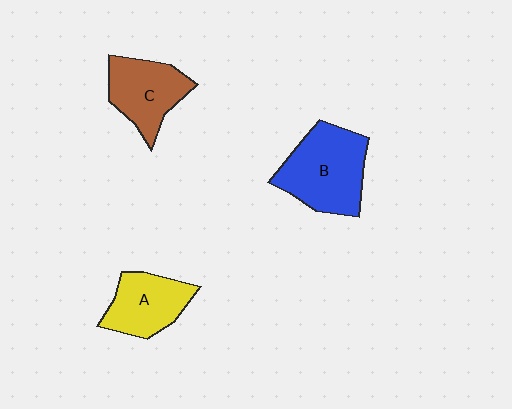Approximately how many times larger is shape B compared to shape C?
Approximately 1.4 times.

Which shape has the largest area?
Shape B (blue).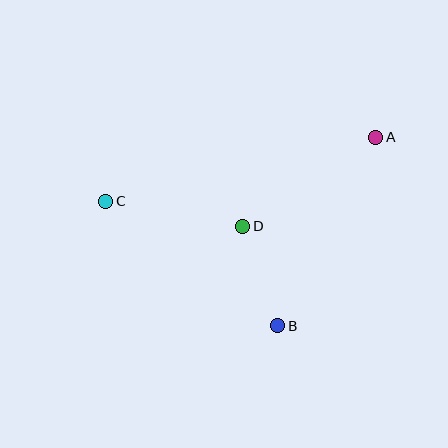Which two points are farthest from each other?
Points A and C are farthest from each other.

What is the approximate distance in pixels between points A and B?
The distance between A and B is approximately 213 pixels.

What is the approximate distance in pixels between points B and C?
The distance between B and C is approximately 213 pixels.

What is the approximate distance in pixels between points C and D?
The distance between C and D is approximately 139 pixels.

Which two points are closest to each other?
Points B and D are closest to each other.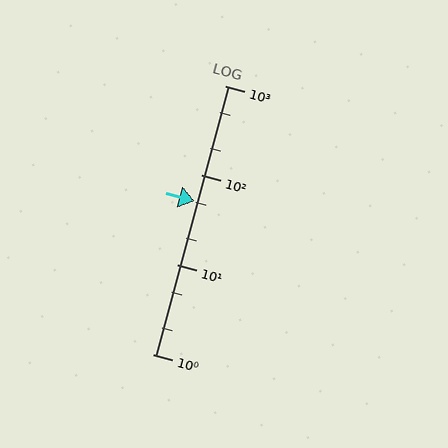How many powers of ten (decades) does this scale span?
The scale spans 3 decades, from 1 to 1000.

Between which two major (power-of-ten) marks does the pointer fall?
The pointer is between 10 and 100.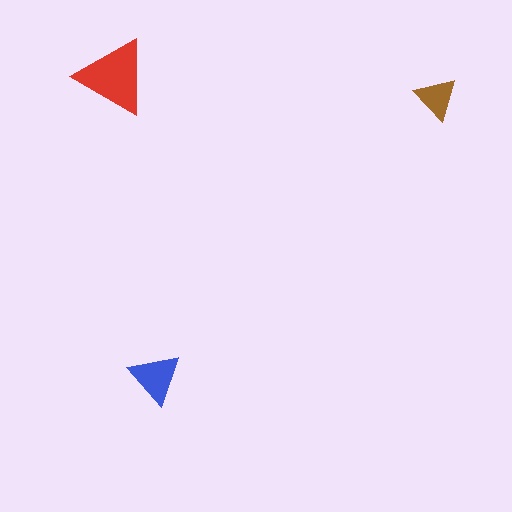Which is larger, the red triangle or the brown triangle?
The red one.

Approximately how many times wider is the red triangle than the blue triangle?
About 1.5 times wider.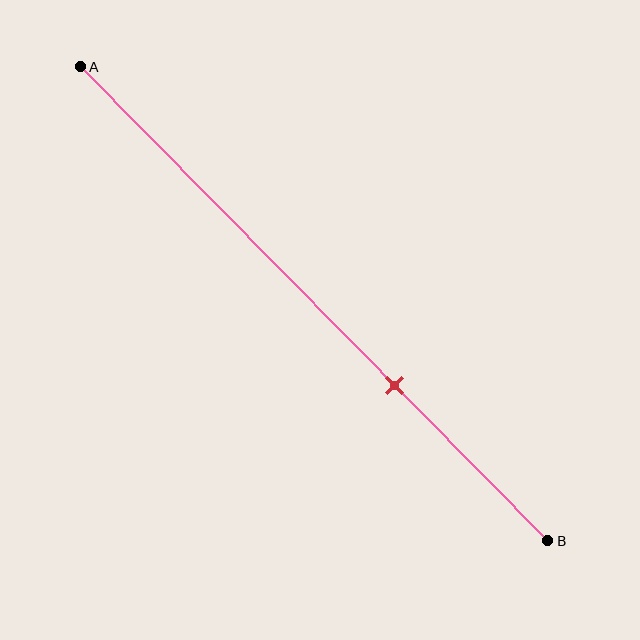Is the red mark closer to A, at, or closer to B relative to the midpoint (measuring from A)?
The red mark is closer to point B than the midpoint of segment AB.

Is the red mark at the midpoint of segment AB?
No, the mark is at about 65% from A, not at the 50% midpoint.